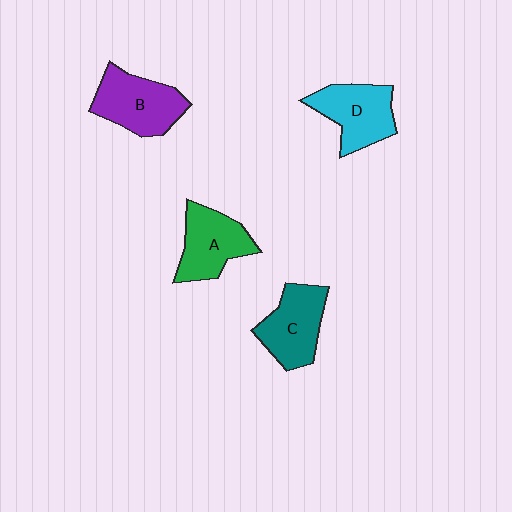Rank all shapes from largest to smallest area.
From largest to smallest: B (purple), D (cyan), C (teal), A (green).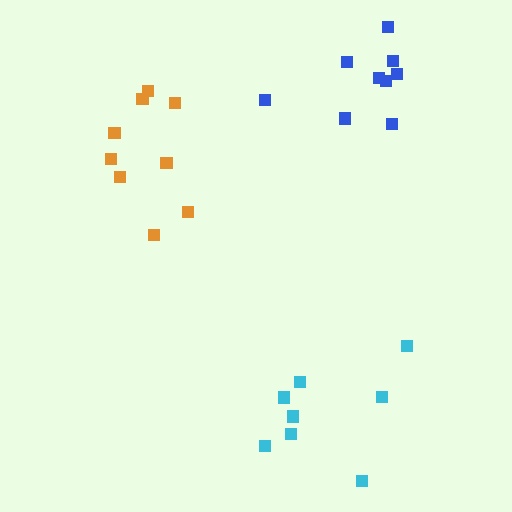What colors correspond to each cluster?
The clusters are colored: blue, cyan, orange.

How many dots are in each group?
Group 1: 9 dots, Group 2: 8 dots, Group 3: 9 dots (26 total).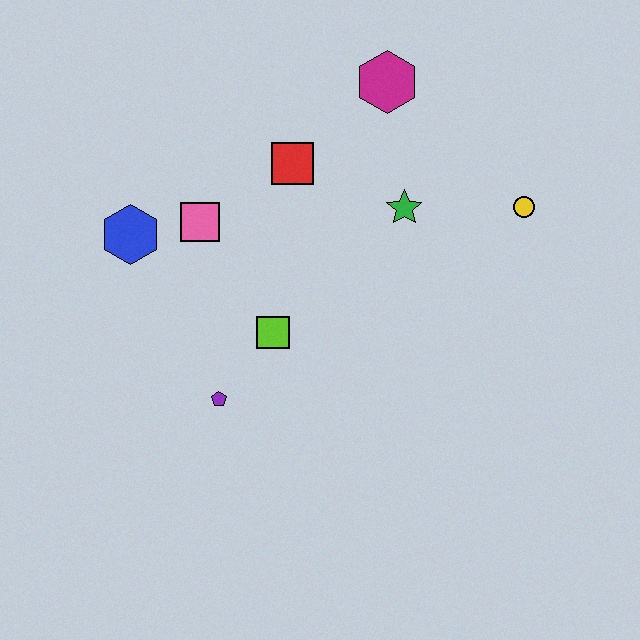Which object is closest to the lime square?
The purple pentagon is closest to the lime square.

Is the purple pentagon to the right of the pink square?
Yes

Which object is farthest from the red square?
The purple pentagon is farthest from the red square.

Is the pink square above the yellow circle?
No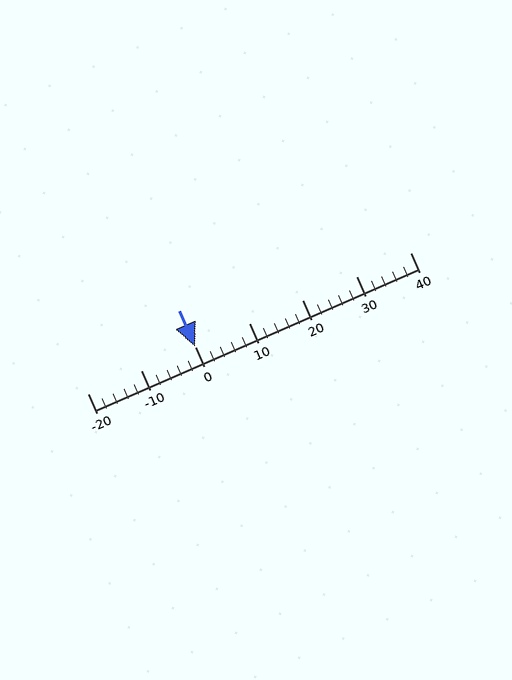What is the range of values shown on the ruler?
The ruler shows values from -20 to 40.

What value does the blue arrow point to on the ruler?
The blue arrow points to approximately 0.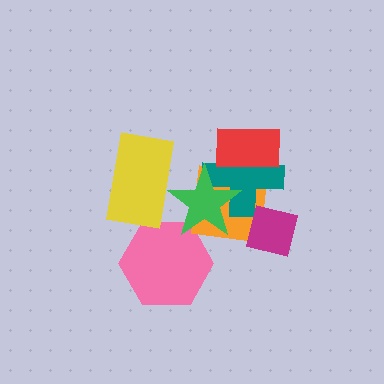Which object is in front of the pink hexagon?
The green star is in front of the pink hexagon.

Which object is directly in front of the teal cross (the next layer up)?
The red rectangle is directly in front of the teal cross.